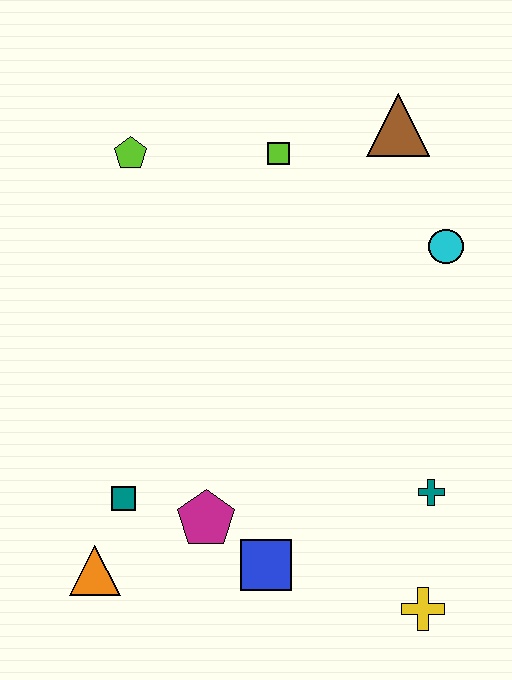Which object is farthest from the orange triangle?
The brown triangle is farthest from the orange triangle.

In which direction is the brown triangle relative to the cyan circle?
The brown triangle is above the cyan circle.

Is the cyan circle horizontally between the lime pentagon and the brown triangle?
No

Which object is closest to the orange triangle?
The teal square is closest to the orange triangle.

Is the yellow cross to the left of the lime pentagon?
No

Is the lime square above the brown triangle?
No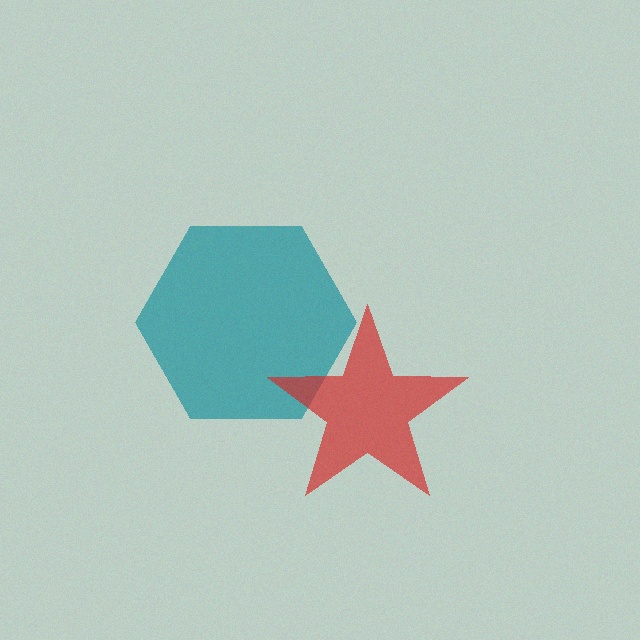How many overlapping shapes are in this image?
There are 2 overlapping shapes in the image.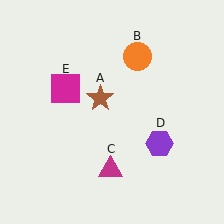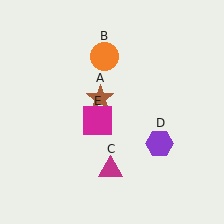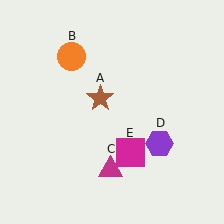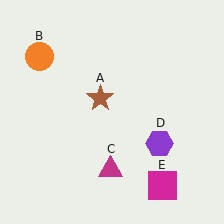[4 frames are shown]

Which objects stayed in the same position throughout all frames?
Brown star (object A) and magenta triangle (object C) and purple hexagon (object D) remained stationary.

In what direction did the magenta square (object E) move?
The magenta square (object E) moved down and to the right.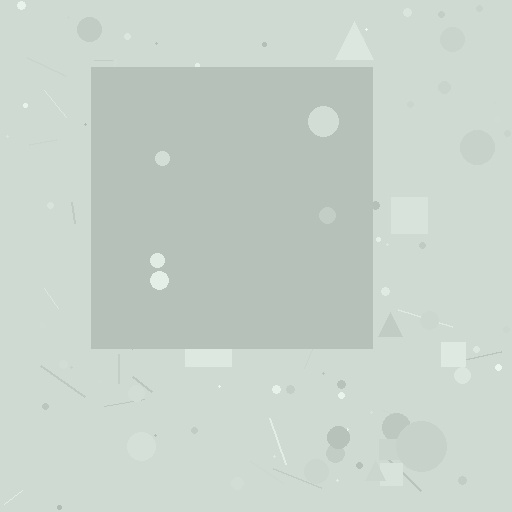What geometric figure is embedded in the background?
A square is embedded in the background.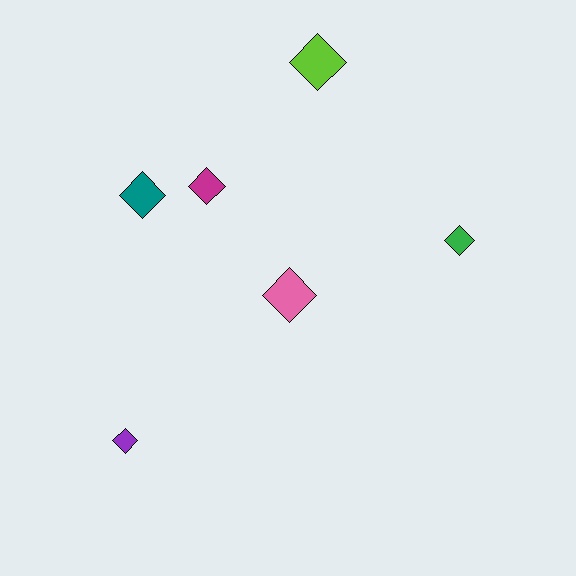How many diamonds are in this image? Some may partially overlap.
There are 6 diamonds.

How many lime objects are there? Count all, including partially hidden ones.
There is 1 lime object.